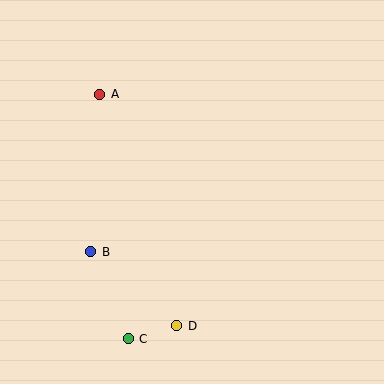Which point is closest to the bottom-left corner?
Point C is closest to the bottom-left corner.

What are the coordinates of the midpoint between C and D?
The midpoint between C and D is at (152, 332).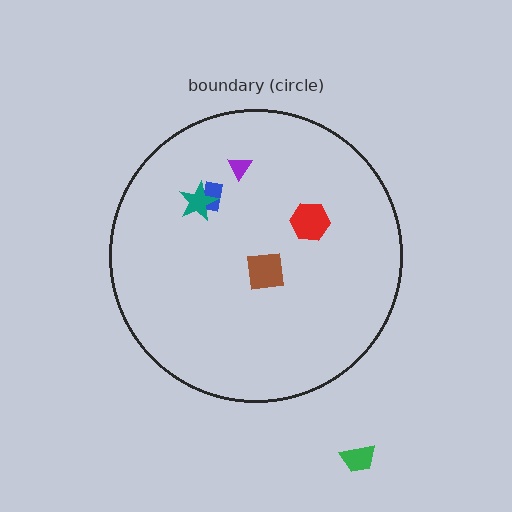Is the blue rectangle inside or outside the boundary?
Inside.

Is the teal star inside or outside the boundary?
Inside.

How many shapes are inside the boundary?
5 inside, 1 outside.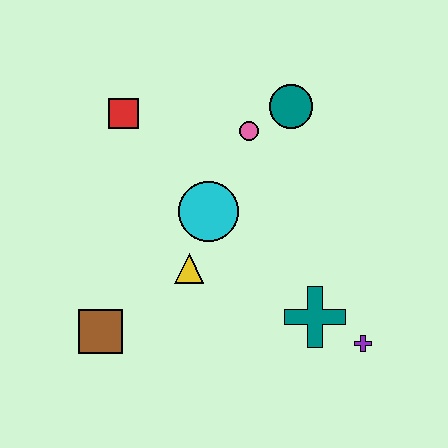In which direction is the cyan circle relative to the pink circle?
The cyan circle is below the pink circle.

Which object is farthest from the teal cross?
The red square is farthest from the teal cross.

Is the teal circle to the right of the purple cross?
No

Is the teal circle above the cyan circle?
Yes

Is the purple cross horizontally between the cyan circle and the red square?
No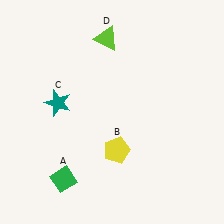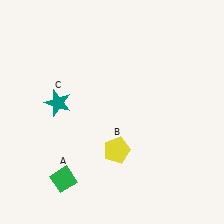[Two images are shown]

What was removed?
The lime triangle (D) was removed in Image 2.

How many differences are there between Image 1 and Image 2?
There is 1 difference between the two images.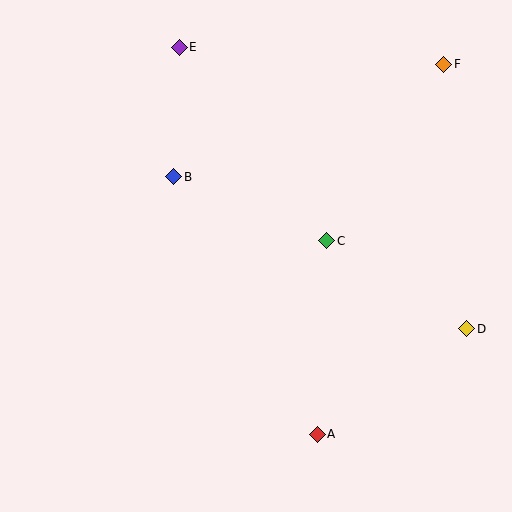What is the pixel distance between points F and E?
The distance between F and E is 265 pixels.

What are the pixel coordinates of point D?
Point D is at (467, 329).